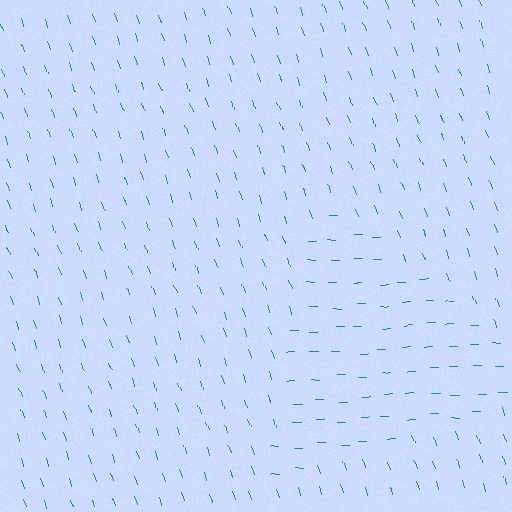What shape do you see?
I see a triangle.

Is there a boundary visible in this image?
Yes, there is a texture boundary formed by a change in line orientation.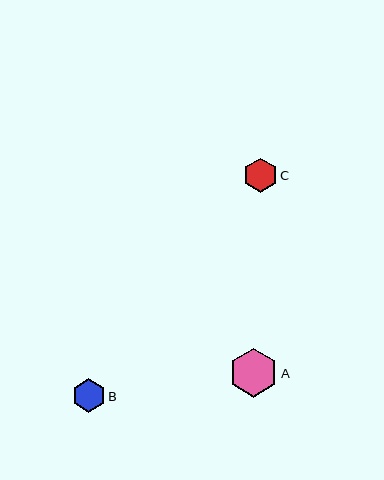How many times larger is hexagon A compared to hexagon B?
Hexagon A is approximately 1.5 times the size of hexagon B.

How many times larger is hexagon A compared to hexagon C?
Hexagon A is approximately 1.4 times the size of hexagon C.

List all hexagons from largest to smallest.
From largest to smallest: A, C, B.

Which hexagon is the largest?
Hexagon A is the largest with a size of approximately 49 pixels.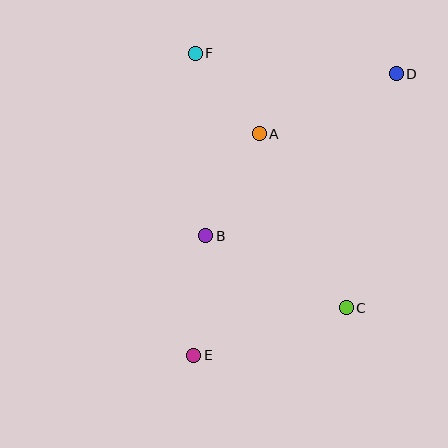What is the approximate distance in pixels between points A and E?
The distance between A and E is approximately 231 pixels.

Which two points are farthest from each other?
Points D and E are farthest from each other.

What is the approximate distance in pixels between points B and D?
The distance between B and D is approximately 250 pixels.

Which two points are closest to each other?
Points A and F are closest to each other.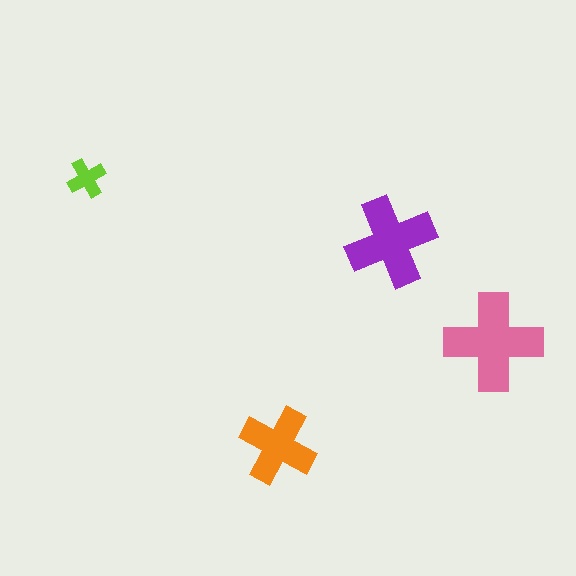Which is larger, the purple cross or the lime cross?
The purple one.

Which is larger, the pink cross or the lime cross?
The pink one.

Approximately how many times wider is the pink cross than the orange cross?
About 1.5 times wider.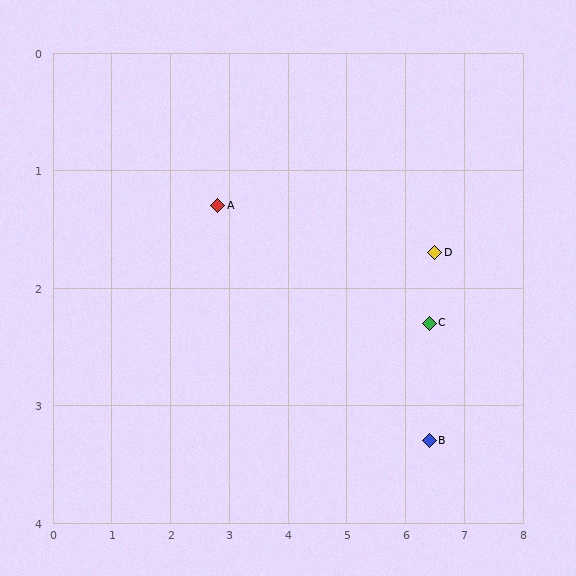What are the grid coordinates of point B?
Point B is at approximately (6.4, 3.3).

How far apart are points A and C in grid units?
Points A and C are about 3.7 grid units apart.